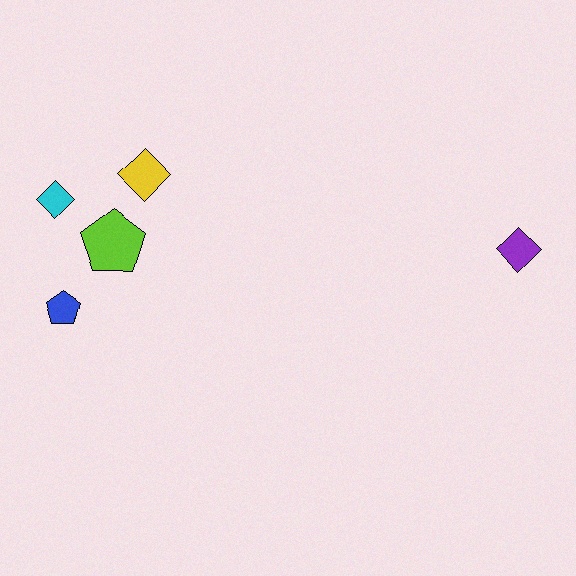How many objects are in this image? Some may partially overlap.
There are 5 objects.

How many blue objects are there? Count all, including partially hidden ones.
There is 1 blue object.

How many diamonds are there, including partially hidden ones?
There are 3 diamonds.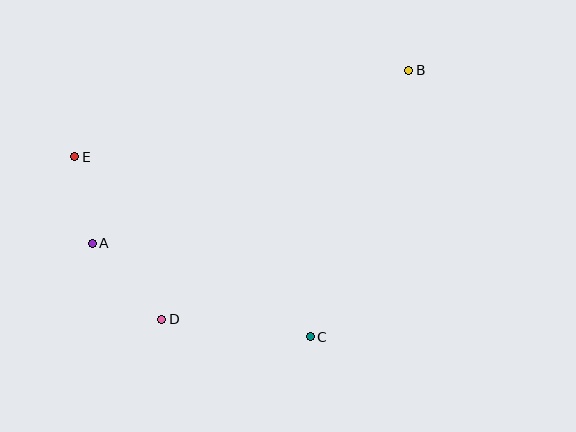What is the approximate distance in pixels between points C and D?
The distance between C and D is approximately 150 pixels.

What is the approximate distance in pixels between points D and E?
The distance between D and E is approximately 184 pixels.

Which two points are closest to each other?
Points A and E are closest to each other.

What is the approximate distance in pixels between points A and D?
The distance between A and D is approximately 103 pixels.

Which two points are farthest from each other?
Points A and B are farthest from each other.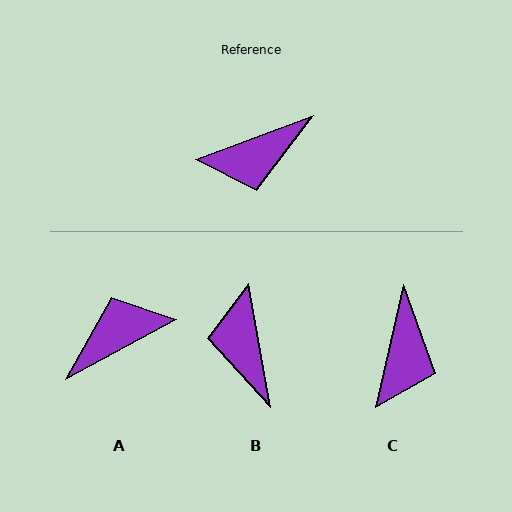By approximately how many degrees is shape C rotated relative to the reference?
Approximately 57 degrees counter-clockwise.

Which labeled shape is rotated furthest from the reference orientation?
A, about 172 degrees away.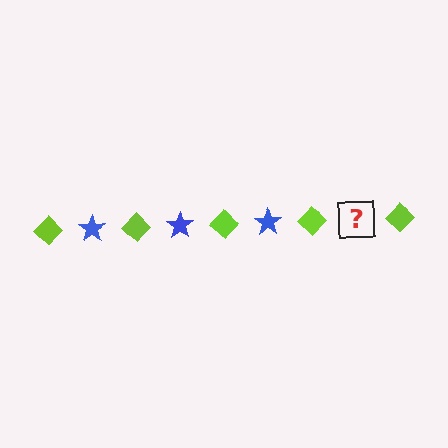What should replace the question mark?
The question mark should be replaced with a blue star.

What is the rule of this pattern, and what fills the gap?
The rule is that the pattern alternates between lime diamond and blue star. The gap should be filled with a blue star.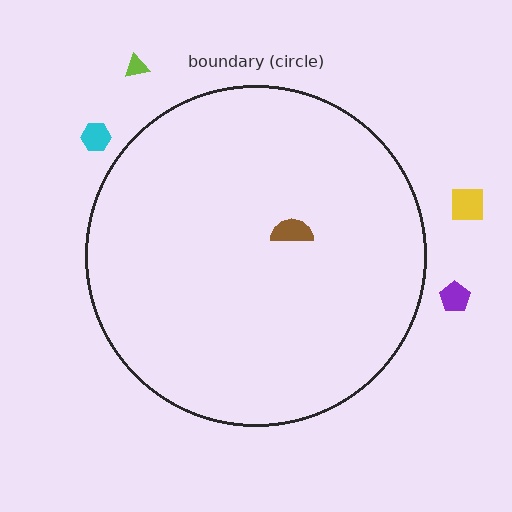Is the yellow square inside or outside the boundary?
Outside.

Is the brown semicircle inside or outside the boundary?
Inside.